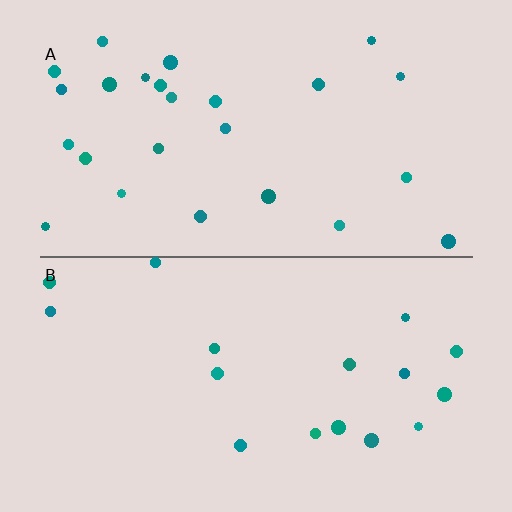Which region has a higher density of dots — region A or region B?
A (the top).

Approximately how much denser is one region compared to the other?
Approximately 1.5× — region A over region B.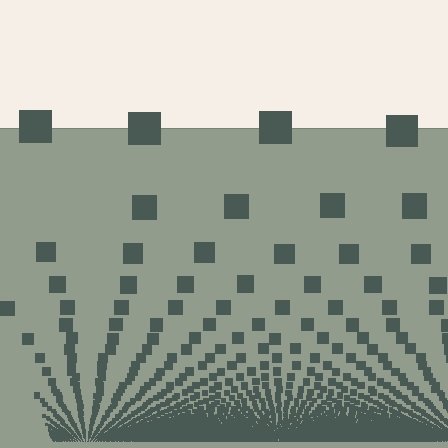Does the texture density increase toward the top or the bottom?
Density increases toward the bottom.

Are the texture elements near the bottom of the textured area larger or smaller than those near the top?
Smaller. The gradient is inverted — elements near the bottom are smaller and denser.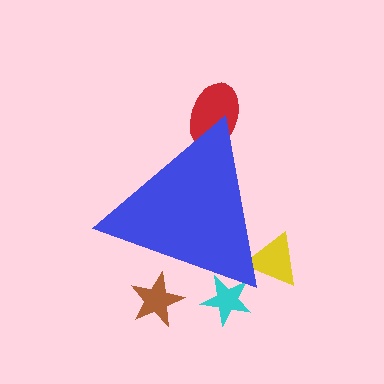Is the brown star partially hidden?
Yes, the brown star is partially hidden behind the blue triangle.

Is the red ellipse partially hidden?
Yes, the red ellipse is partially hidden behind the blue triangle.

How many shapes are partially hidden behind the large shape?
4 shapes are partially hidden.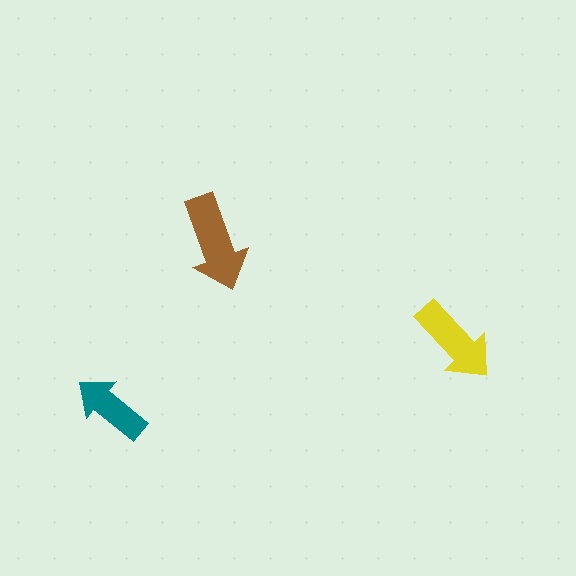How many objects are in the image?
There are 3 objects in the image.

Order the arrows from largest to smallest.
the brown one, the yellow one, the teal one.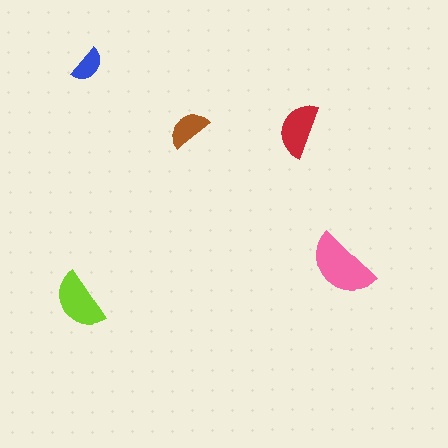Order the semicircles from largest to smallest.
the pink one, the lime one, the red one, the brown one, the blue one.